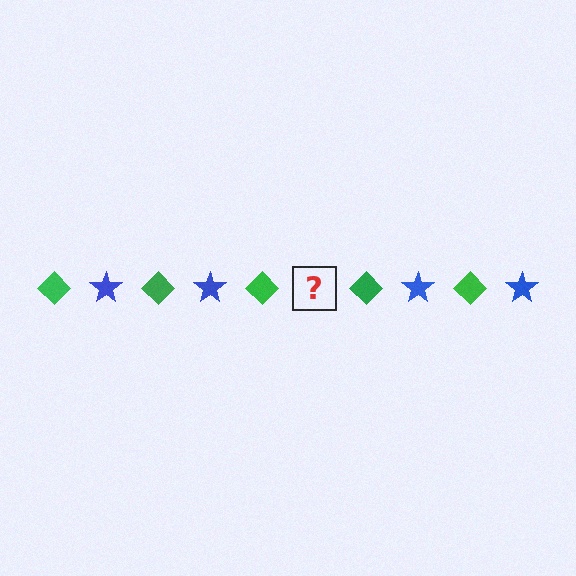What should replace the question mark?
The question mark should be replaced with a blue star.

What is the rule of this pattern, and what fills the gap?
The rule is that the pattern alternates between green diamond and blue star. The gap should be filled with a blue star.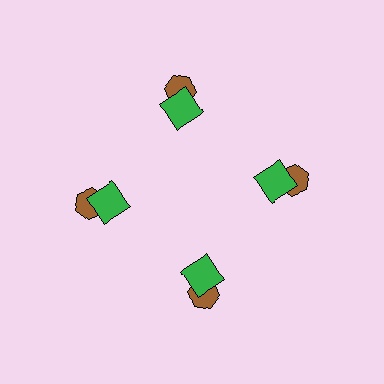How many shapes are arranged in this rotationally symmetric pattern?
There are 8 shapes, arranged in 4 groups of 2.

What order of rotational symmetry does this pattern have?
This pattern has 4-fold rotational symmetry.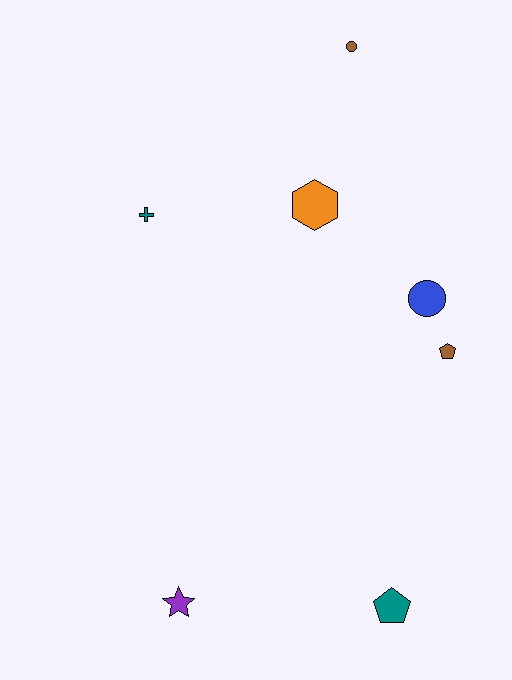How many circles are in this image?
There are 2 circles.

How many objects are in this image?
There are 7 objects.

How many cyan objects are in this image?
There are no cyan objects.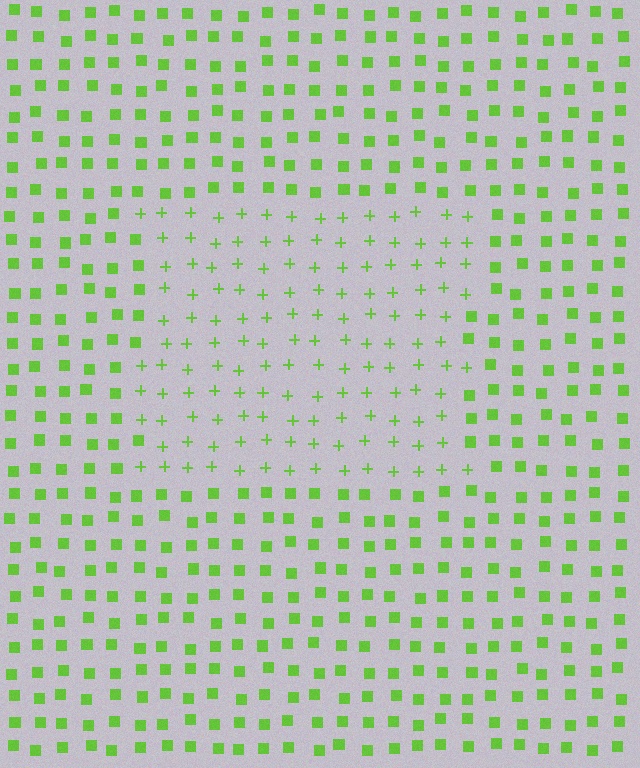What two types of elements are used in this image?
The image uses plus signs inside the rectangle region and squares outside it.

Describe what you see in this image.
The image is filled with small lime elements arranged in a uniform grid. A rectangle-shaped region contains plus signs, while the surrounding area contains squares. The boundary is defined purely by the change in element shape.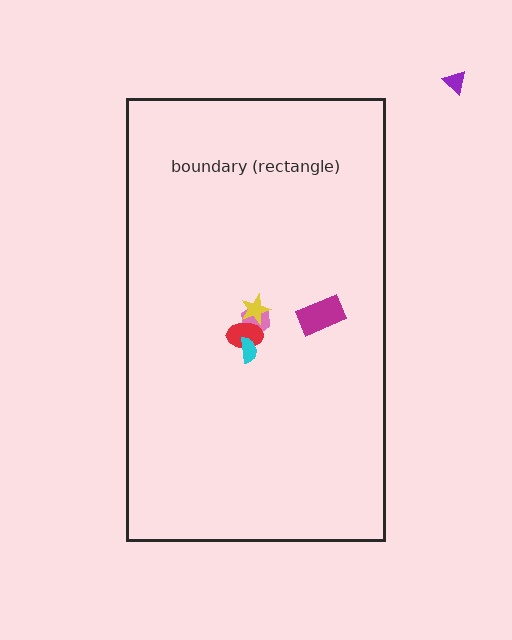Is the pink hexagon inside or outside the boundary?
Inside.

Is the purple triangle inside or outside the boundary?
Outside.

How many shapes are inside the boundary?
5 inside, 1 outside.